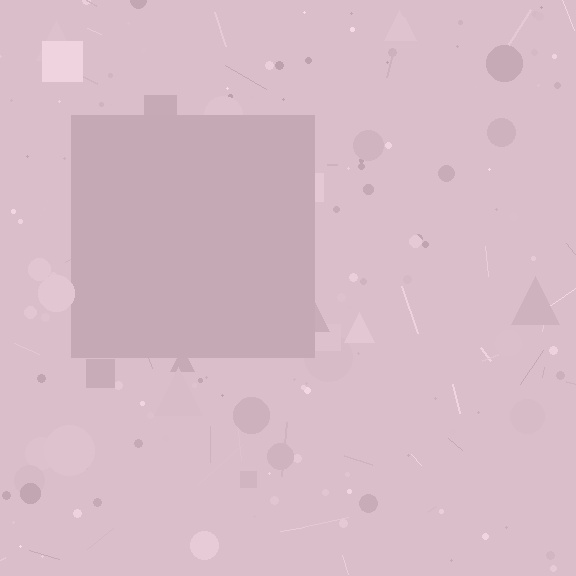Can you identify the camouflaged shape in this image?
The camouflaged shape is a square.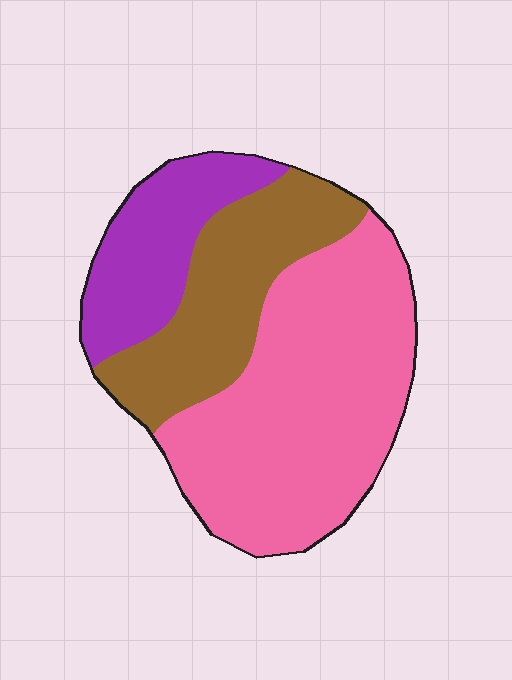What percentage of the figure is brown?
Brown covers roughly 25% of the figure.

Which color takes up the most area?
Pink, at roughly 55%.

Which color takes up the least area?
Purple, at roughly 20%.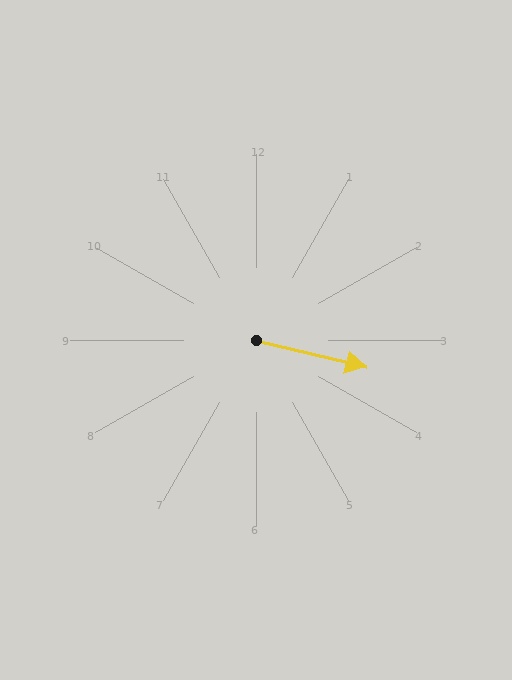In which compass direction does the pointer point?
East.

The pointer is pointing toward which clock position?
Roughly 3 o'clock.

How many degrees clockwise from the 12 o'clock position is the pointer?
Approximately 104 degrees.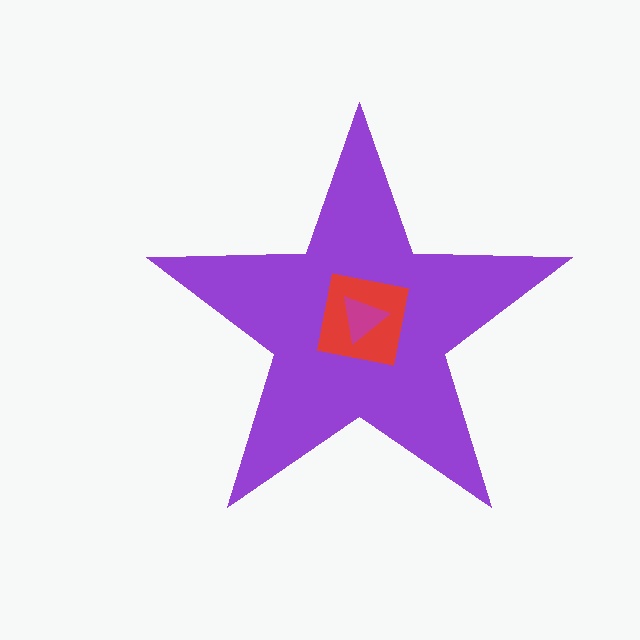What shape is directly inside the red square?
The magenta triangle.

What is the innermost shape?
The magenta triangle.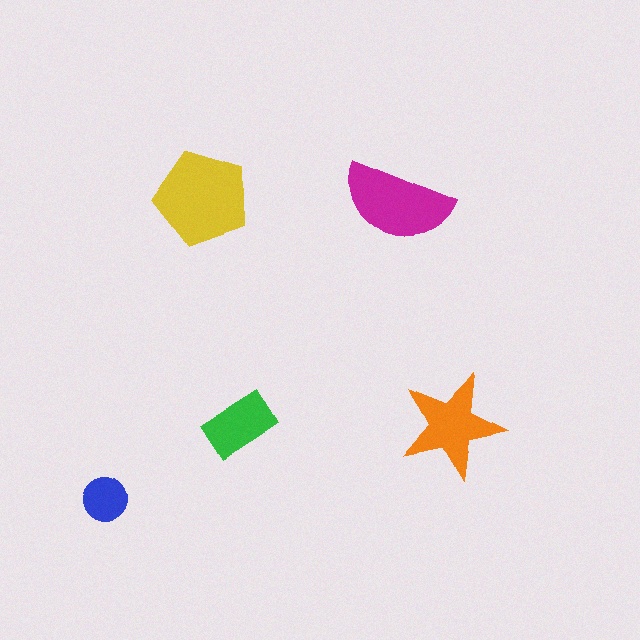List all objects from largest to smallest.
The yellow pentagon, the magenta semicircle, the orange star, the green rectangle, the blue circle.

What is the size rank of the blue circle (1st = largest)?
5th.